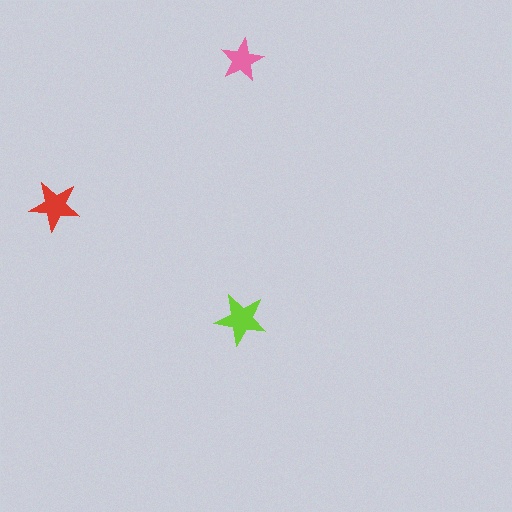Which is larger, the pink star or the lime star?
The lime one.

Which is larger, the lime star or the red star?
The lime one.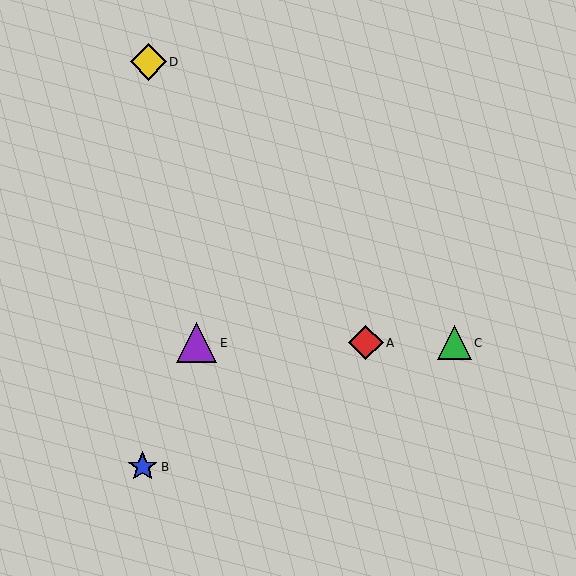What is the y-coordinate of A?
Object A is at y≈343.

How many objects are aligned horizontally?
3 objects (A, C, E) are aligned horizontally.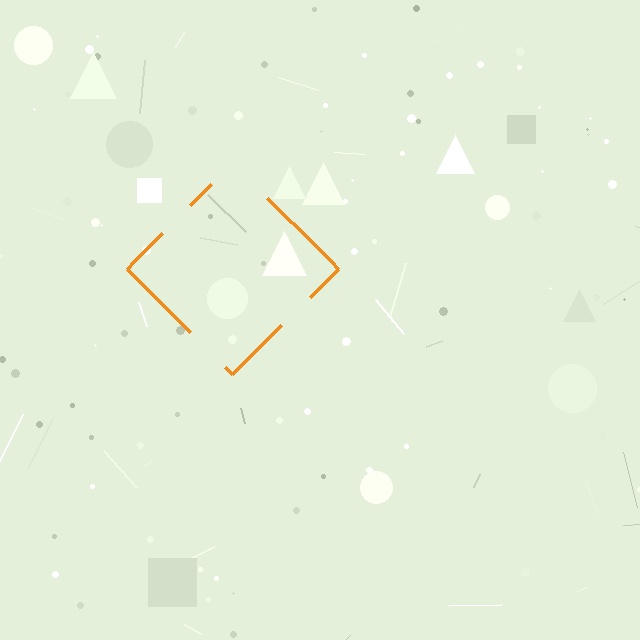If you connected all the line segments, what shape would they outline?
They would outline a diamond.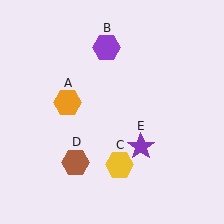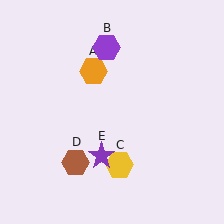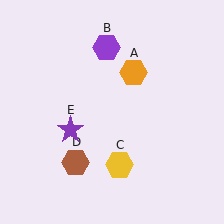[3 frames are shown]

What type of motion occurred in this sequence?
The orange hexagon (object A), purple star (object E) rotated clockwise around the center of the scene.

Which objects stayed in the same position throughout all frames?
Purple hexagon (object B) and yellow hexagon (object C) and brown hexagon (object D) remained stationary.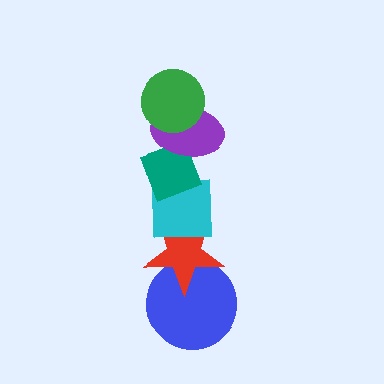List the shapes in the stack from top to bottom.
From top to bottom: the green circle, the purple ellipse, the teal diamond, the cyan square, the red star, the blue circle.